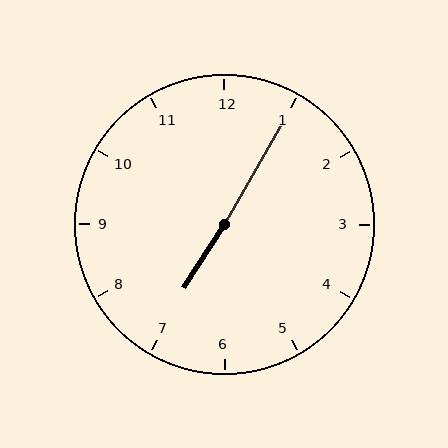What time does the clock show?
7:05.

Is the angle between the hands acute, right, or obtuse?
It is obtuse.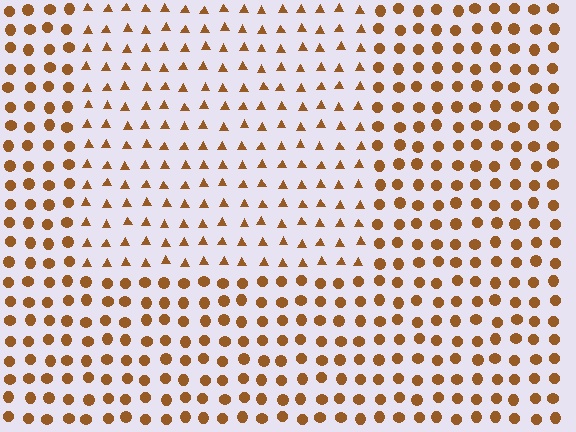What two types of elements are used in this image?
The image uses triangles inside the rectangle region and circles outside it.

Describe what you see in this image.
The image is filled with small brown elements arranged in a uniform grid. A rectangle-shaped region contains triangles, while the surrounding area contains circles. The boundary is defined purely by the change in element shape.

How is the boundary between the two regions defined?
The boundary is defined by a change in element shape: triangles inside vs. circles outside. All elements share the same color and spacing.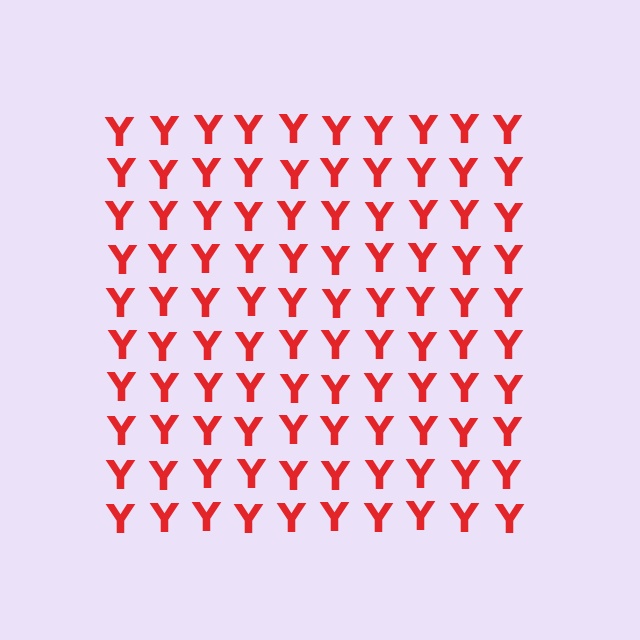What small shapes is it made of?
It is made of small letter Y's.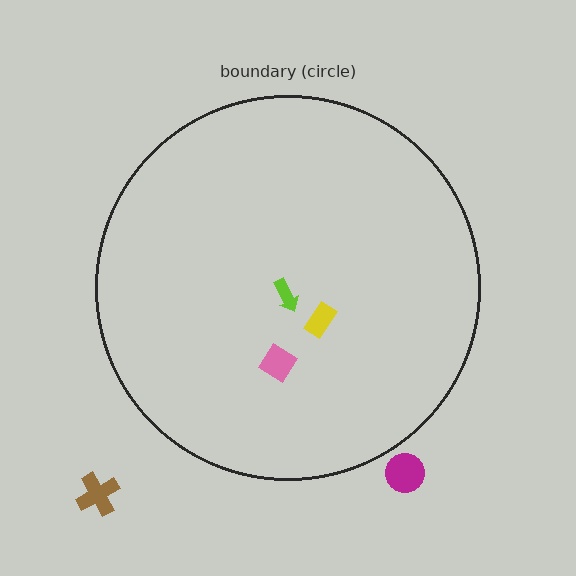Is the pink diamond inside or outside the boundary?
Inside.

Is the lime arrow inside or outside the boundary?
Inside.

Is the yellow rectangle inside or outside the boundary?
Inside.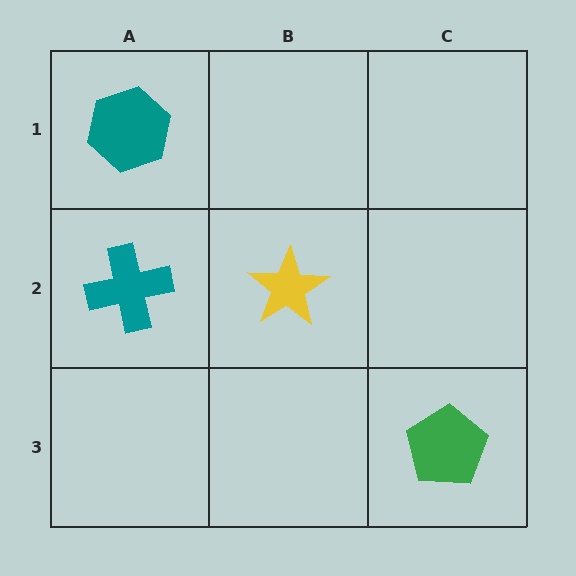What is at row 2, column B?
A yellow star.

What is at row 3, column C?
A green pentagon.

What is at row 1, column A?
A teal hexagon.